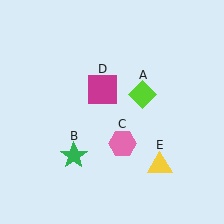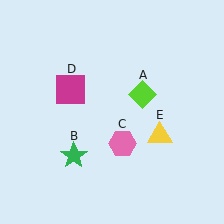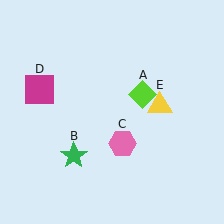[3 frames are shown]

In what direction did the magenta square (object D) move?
The magenta square (object D) moved left.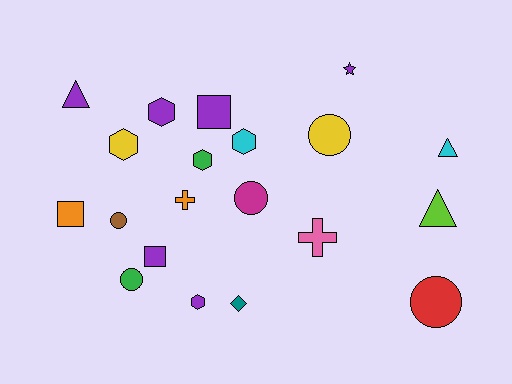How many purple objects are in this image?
There are 6 purple objects.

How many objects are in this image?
There are 20 objects.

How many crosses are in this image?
There are 2 crosses.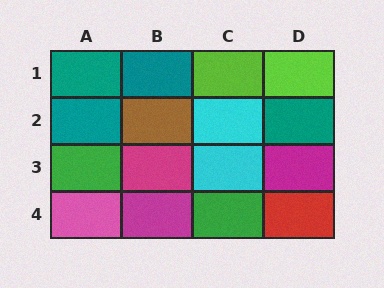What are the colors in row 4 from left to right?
Pink, magenta, green, red.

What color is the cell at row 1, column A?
Teal.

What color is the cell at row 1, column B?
Teal.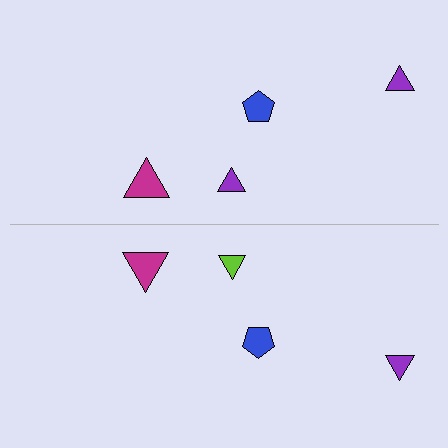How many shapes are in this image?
There are 8 shapes in this image.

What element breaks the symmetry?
The lime triangle on the bottom side breaks the symmetry — its mirror counterpart is purple.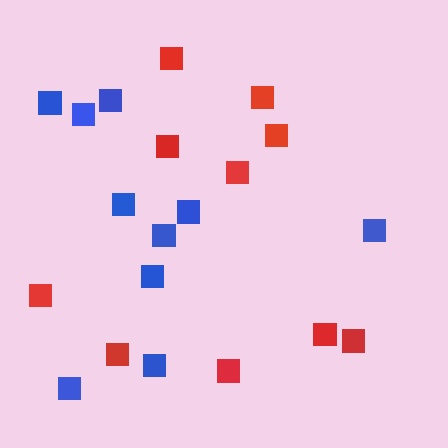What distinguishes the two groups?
There are 2 groups: one group of red squares (10) and one group of blue squares (10).